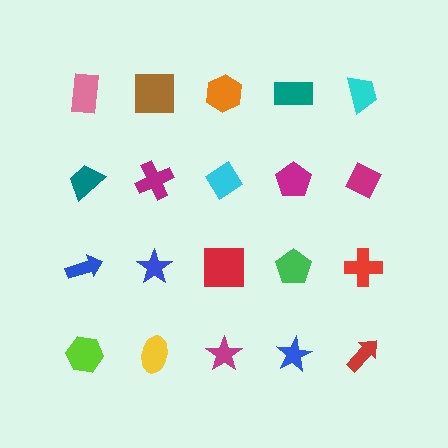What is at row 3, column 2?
A blue star.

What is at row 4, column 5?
A red arrow.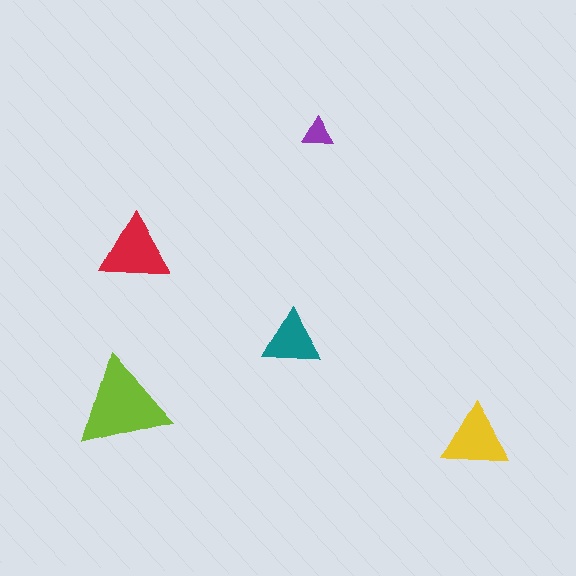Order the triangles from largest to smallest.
the lime one, the red one, the yellow one, the teal one, the purple one.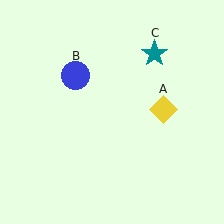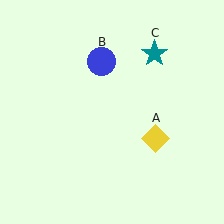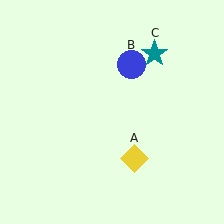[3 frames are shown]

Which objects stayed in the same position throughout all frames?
Teal star (object C) remained stationary.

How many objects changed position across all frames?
2 objects changed position: yellow diamond (object A), blue circle (object B).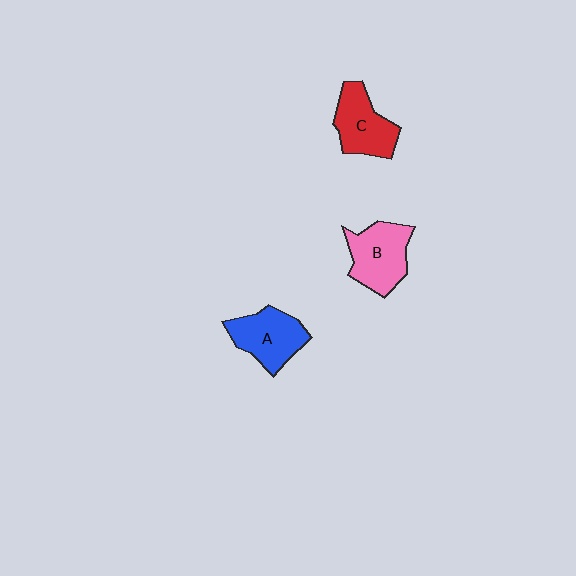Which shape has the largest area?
Shape B (pink).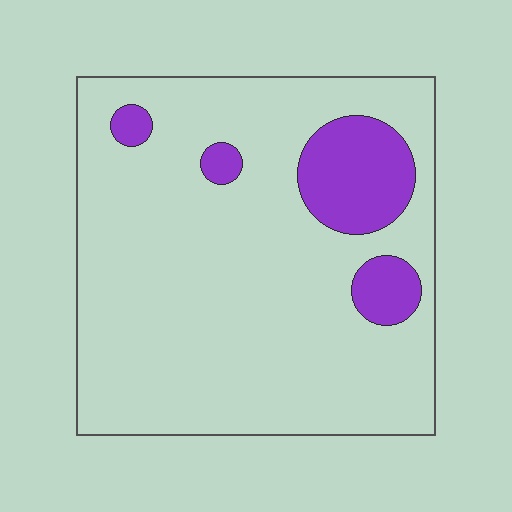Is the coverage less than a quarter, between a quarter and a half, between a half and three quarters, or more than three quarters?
Less than a quarter.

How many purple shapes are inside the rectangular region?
4.